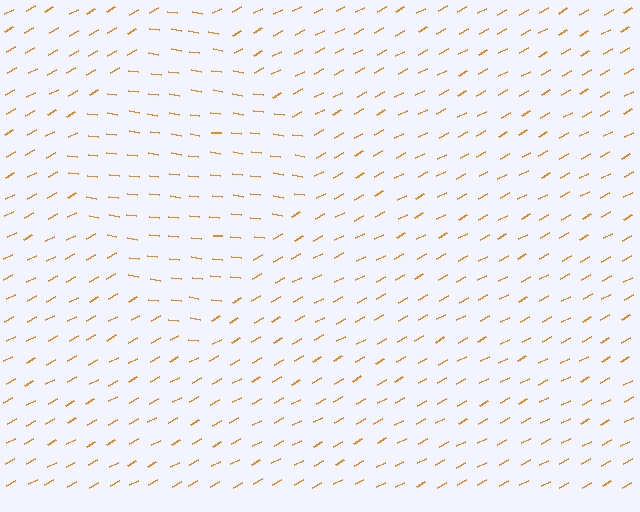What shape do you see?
I see a diamond.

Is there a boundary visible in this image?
Yes, there is a texture boundary formed by a change in line orientation.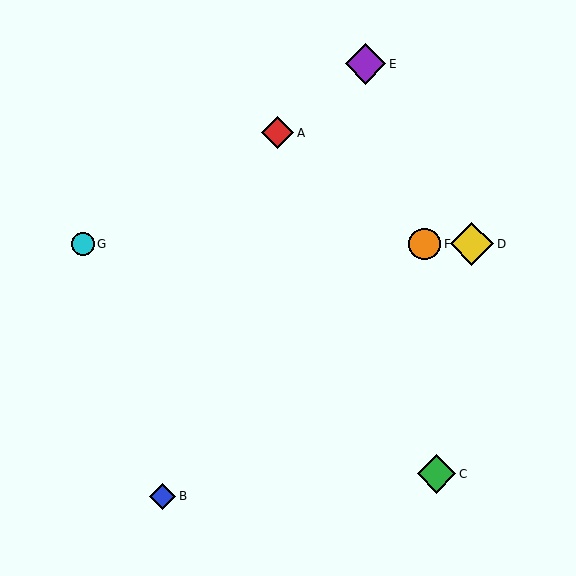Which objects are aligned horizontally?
Objects D, F, G are aligned horizontally.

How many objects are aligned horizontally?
3 objects (D, F, G) are aligned horizontally.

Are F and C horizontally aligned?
No, F is at y≈244 and C is at y≈474.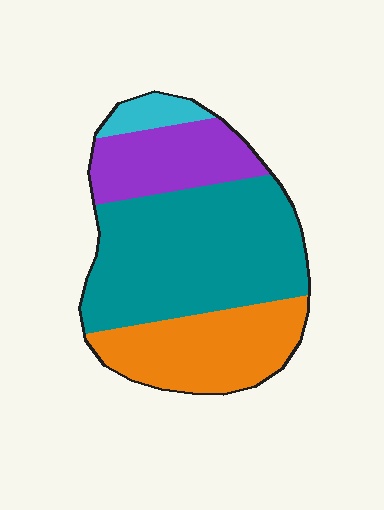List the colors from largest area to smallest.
From largest to smallest: teal, orange, purple, cyan.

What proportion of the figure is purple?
Purple covers around 20% of the figure.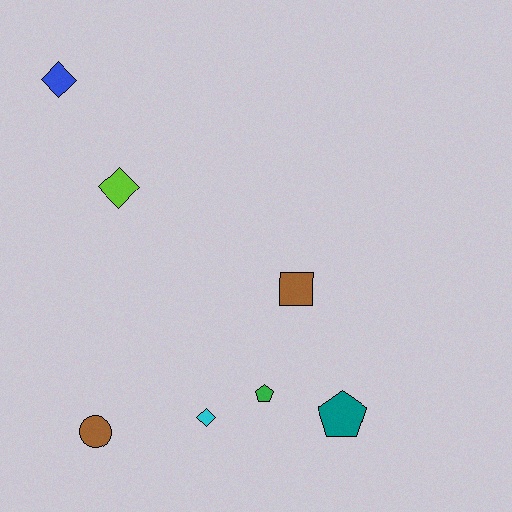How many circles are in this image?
There is 1 circle.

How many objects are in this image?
There are 7 objects.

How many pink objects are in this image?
There are no pink objects.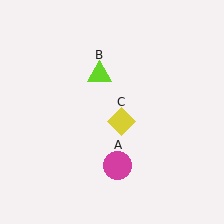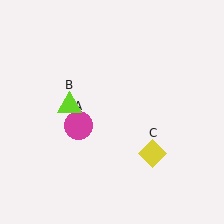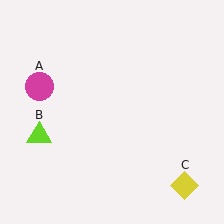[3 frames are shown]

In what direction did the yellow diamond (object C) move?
The yellow diamond (object C) moved down and to the right.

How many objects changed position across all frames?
3 objects changed position: magenta circle (object A), lime triangle (object B), yellow diamond (object C).